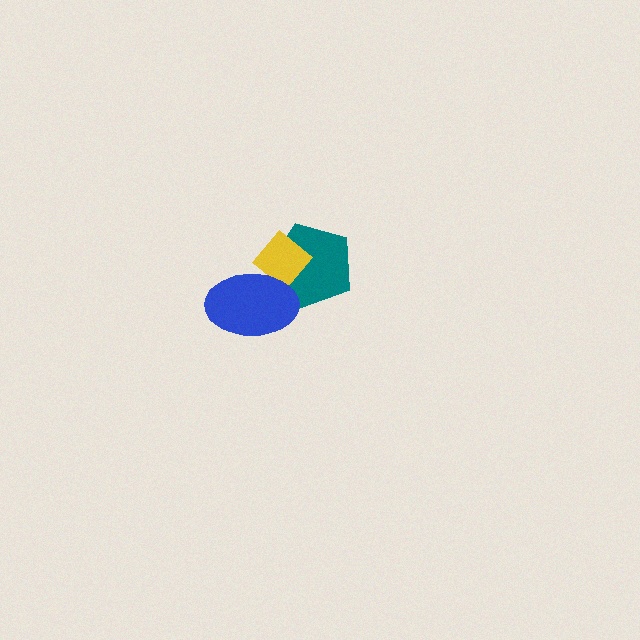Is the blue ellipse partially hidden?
No, no other shape covers it.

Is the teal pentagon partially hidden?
Yes, it is partially covered by another shape.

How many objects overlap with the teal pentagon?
2 objects overlap with the teal pentagon.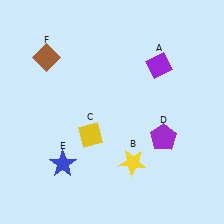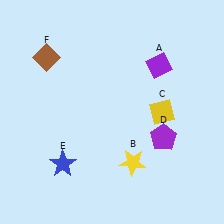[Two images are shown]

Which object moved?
The yellow diamond (C) moved right.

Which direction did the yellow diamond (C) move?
The yellow diamond (C) moved right.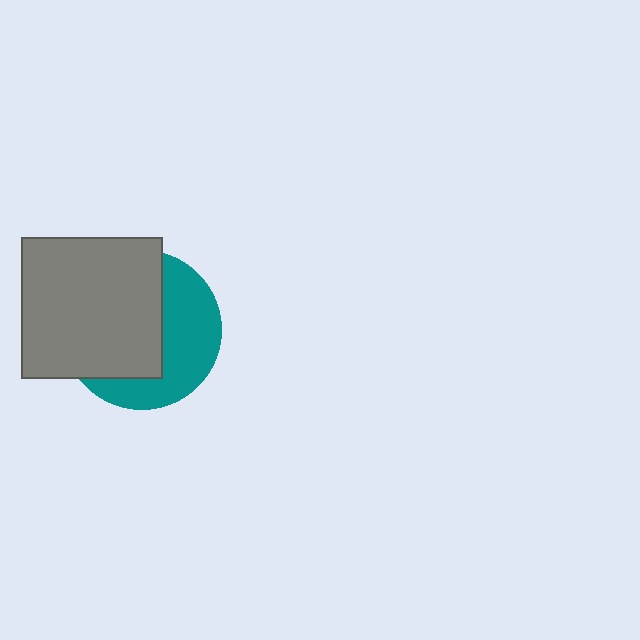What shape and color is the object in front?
The object in front is a gray square.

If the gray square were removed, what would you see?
You would see the complete teal circle.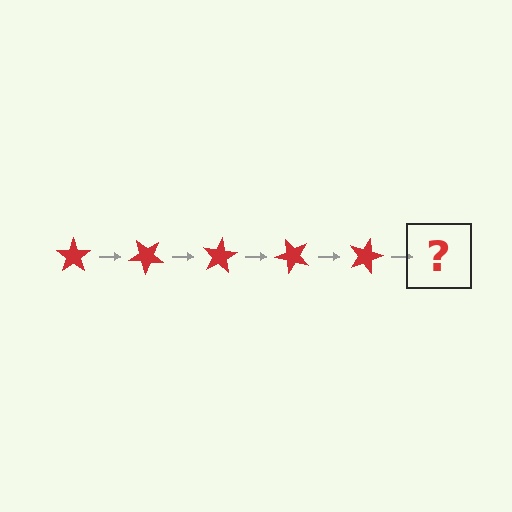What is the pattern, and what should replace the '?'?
The pattern is that the star rotates 40 degrees each step. The '?' should be a red star rotated 200 degrees.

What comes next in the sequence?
The next element should be a red star rotated 200 degrees.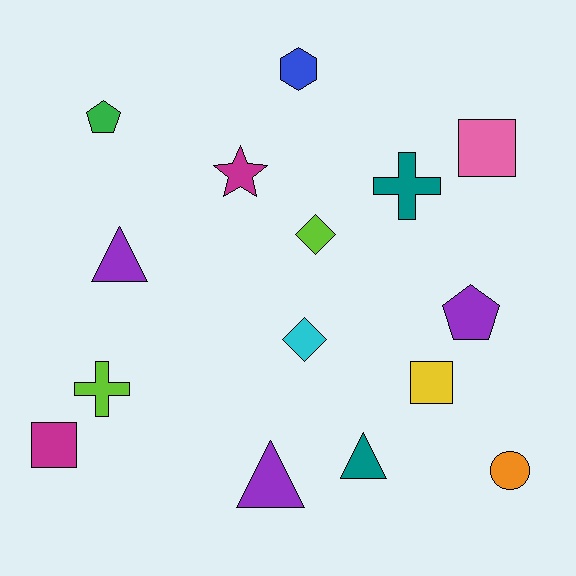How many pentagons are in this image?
There are 2 pentagons.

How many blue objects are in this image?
There is 1 blue object.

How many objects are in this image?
There are 15 objects.